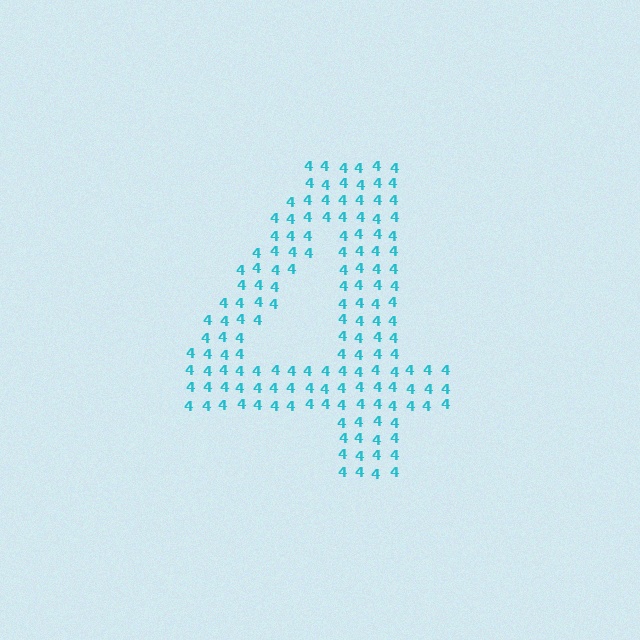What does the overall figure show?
The overall figure shows the digit 4.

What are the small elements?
The small elements are digit 4's.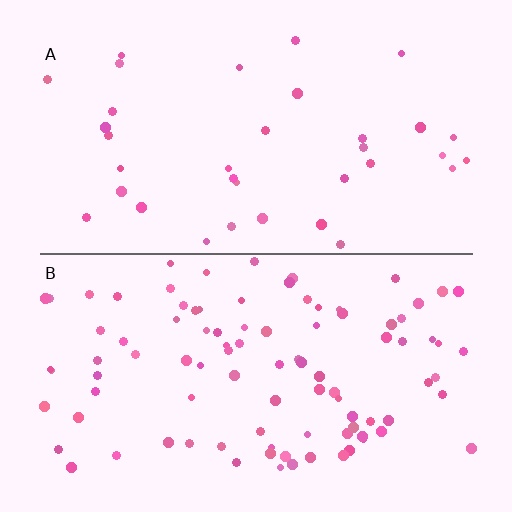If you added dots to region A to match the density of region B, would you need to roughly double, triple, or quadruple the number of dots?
Approximately triple.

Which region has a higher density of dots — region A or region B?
B (the bottom).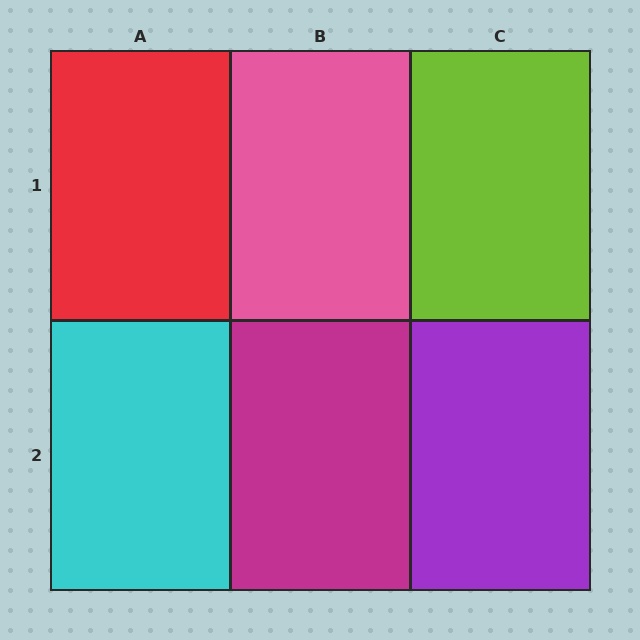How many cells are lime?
1 cell is lime.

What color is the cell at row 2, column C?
Purple.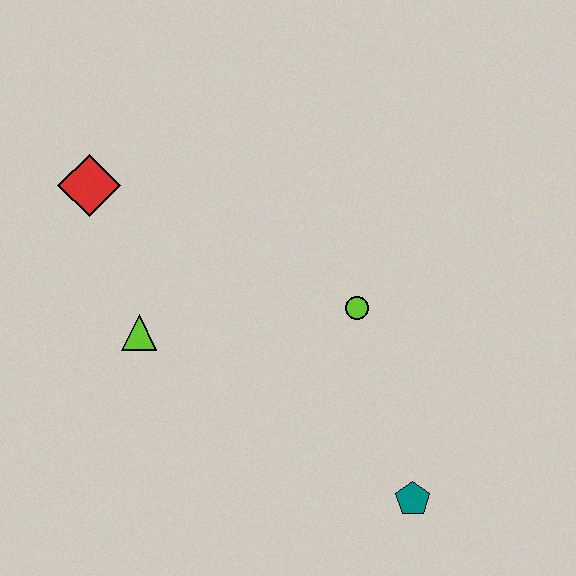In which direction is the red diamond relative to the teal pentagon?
The red diamond is to the left of the teal pentagon.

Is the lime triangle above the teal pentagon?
Yes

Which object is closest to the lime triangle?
The red diamond is closest to the lime triangle.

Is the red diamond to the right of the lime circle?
No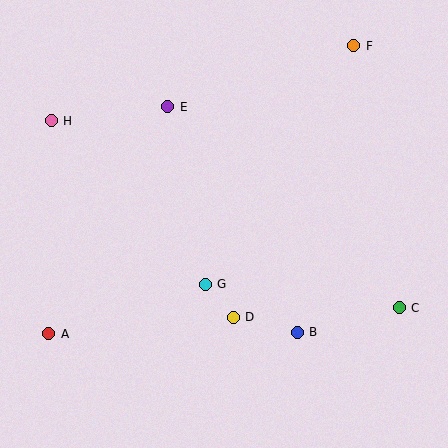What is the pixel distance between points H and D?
The distance between H and D is 268 pixels.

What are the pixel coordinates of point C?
Point C is at (399, 308).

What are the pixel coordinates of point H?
Point H is at (51, 121).